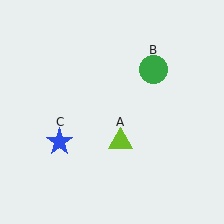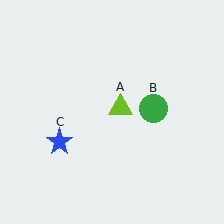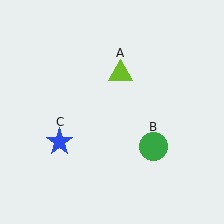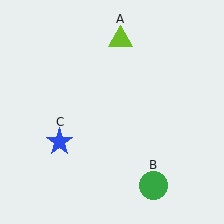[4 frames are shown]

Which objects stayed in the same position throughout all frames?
Blue star (object C) remained stationary.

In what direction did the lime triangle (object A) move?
The lime triangle (object A) moved up.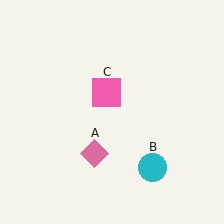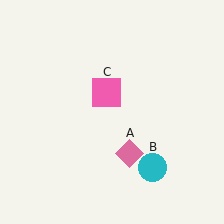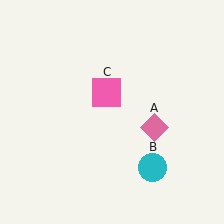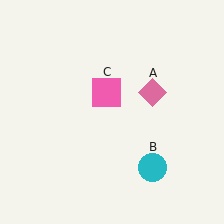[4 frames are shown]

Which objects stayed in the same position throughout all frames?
Cyan circle (object B) and pink square (object C) remained stationary.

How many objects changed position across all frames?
1 object changed position: pink diamond (object A).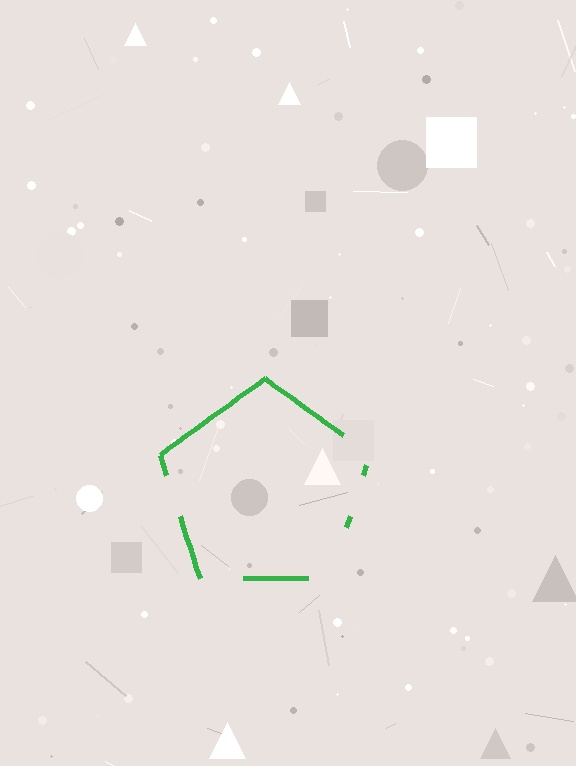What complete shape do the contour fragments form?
The contour fragments form a pentagon.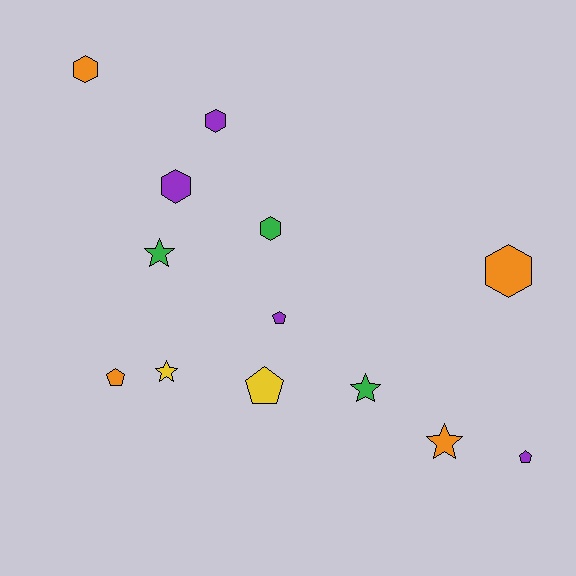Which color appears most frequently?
Orange, with 4 objects.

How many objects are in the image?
There are 13 objects.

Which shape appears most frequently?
Hexagon, with 5 objects.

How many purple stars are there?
There are no purple stars.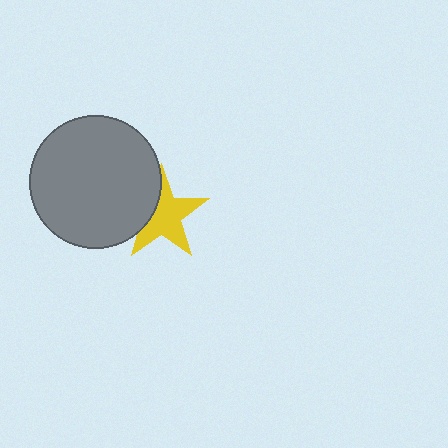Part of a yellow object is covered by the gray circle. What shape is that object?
It is a star.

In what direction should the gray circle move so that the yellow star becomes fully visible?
The gray circle should move left. That is the shortest direction to clear the overlap and leave the yellow star fully visible.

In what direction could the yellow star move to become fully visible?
The yellow star could move right. That would shift it out from behind the gray circle entirely.